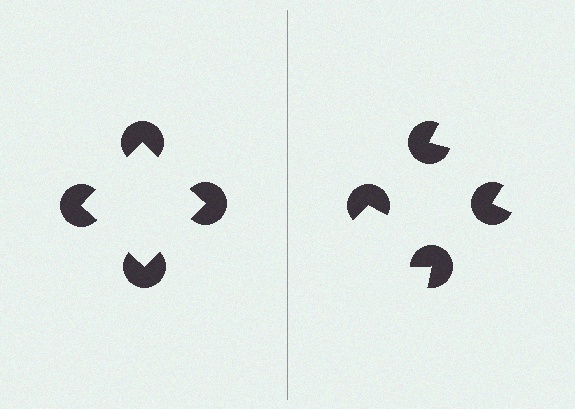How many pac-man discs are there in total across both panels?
8 — 4 on each side.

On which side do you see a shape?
An illusory square appears on the left side. On the right side the wedge cuts are rotated, so no coherent shape forms.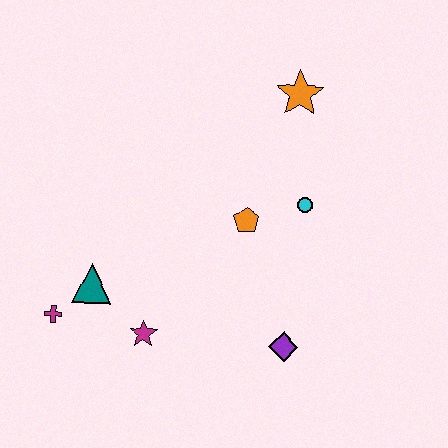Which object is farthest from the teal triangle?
The orange star is farthest from the teal triangle.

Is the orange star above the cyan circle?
Yes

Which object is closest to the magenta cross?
The teal triangle is closest to the magenta cross.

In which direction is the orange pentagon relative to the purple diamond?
The orange pentagon is above the purple diamond.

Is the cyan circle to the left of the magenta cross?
No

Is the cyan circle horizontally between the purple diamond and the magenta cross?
No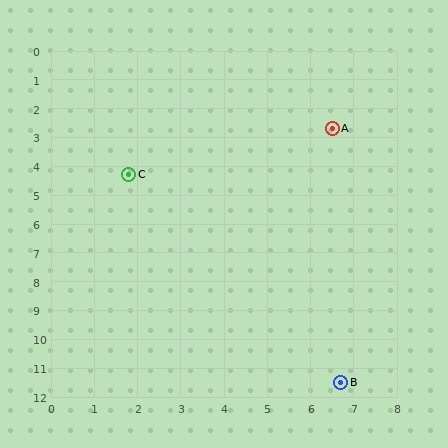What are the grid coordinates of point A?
Point A is at approximately (6.5, 2.7).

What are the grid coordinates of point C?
Point C is at approximately (1.8, 4.3).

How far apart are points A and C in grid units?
Points A and C are about 5.0 grid units apart.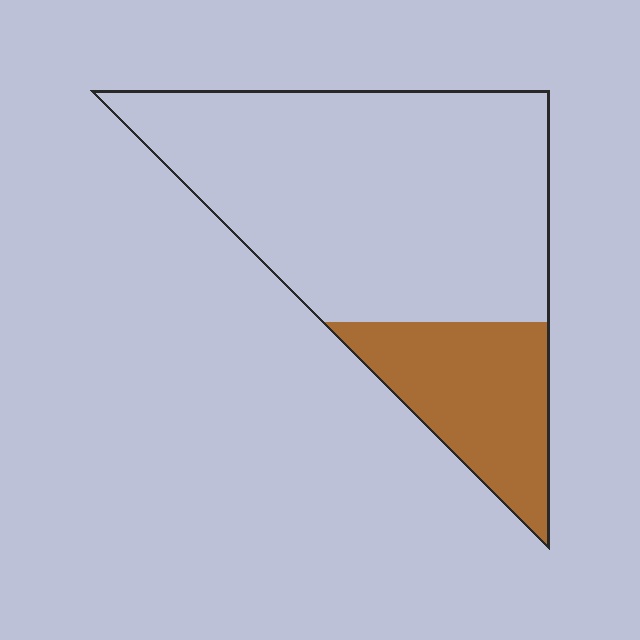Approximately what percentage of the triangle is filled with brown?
Approximately 25%.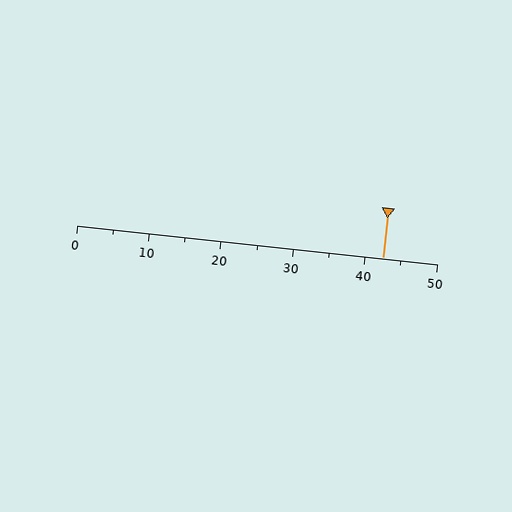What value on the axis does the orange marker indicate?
The marker indicates approximately 42.5.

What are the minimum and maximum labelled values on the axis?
The axis runs from 0 to 50.